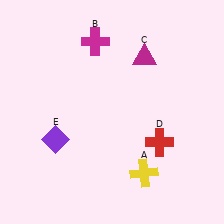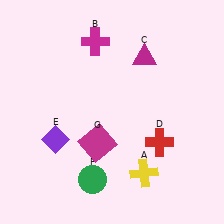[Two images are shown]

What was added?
A green circle (F), a magenta square (G) were added in Image 2.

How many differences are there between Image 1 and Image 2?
There are 2 differences between the two images.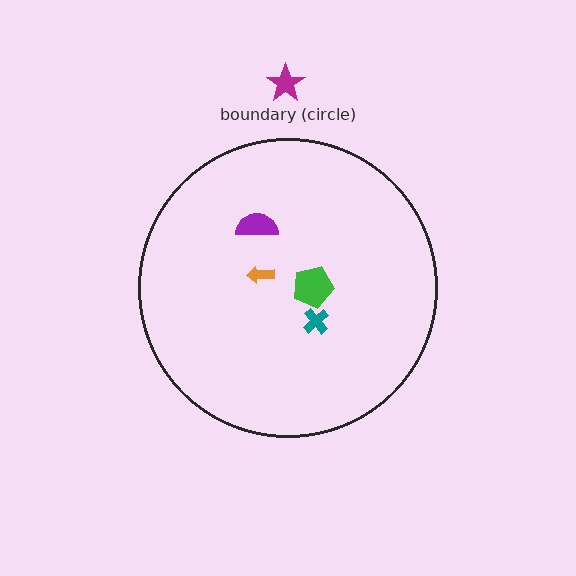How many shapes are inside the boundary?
4 inside, 1 outside.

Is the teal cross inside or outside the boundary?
Inside.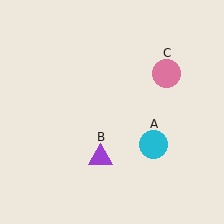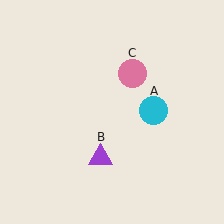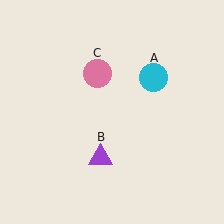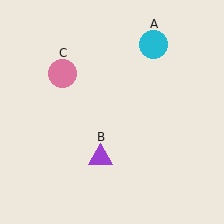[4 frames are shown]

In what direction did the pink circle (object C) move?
The pink circle (object C) moved left.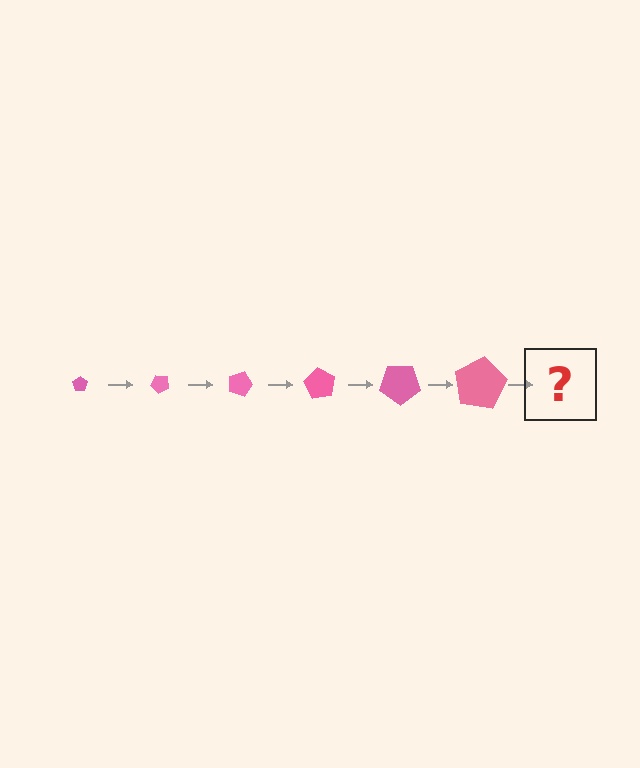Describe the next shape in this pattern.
It should be a pentagon, larger than the previous one and rotated 270 degrees from the start.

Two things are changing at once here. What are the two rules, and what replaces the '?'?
The two rules are that the pentagon grows larger each step and it rotates 45 degrees each step. The '?' should be a pentagon, larger than the previous one and rotated 270 degrees from the start.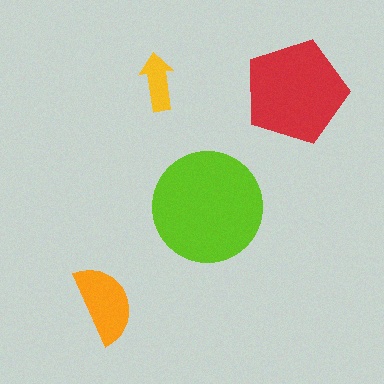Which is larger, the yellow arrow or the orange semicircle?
The orange semicircle.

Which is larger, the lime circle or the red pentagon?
The lime circle.